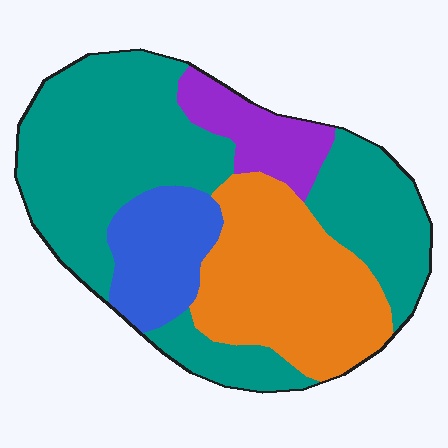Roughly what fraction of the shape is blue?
Blue covers roughly 15% of the shape.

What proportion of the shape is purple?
Purple covers around 10% of the shape.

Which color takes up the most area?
Teal, at roughly 50%.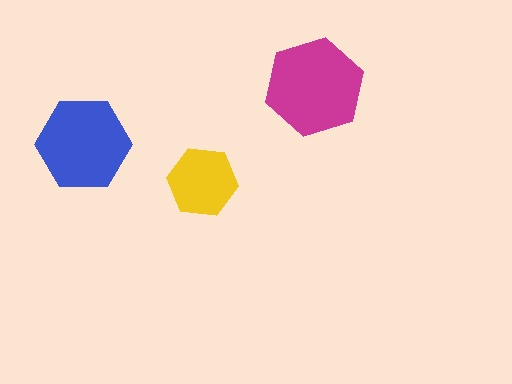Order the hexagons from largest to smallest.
the magenta one, the blue one, the yellow one.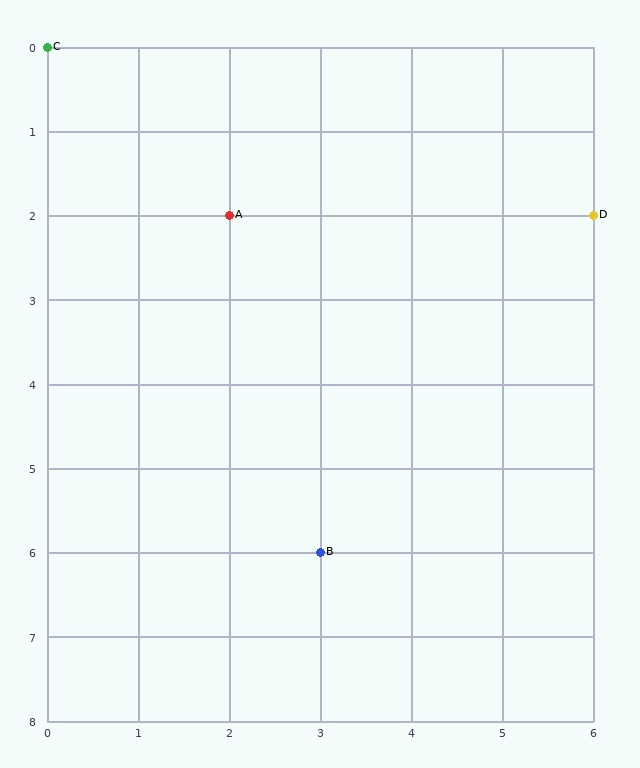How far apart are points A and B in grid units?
Points A and B are 1 column and 4 rows apart (about 4.1 grid units diagonally).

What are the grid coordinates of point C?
Point C is at grid coordinates (0, 0).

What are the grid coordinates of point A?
Point A is at grid coordinates (2, 2).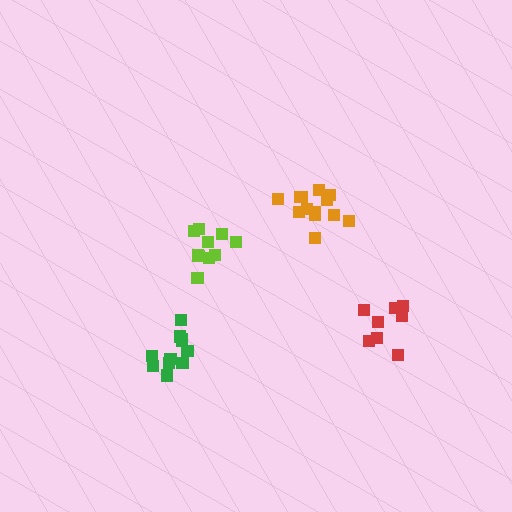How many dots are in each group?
Group 1: 13 dots, Group 2: 12 dots, Group 3: 10 dots, Group 4: 8 dots (43 total).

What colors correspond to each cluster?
The clusters are colored: orange, green, lime, red.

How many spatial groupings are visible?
There are 4 spatial groupings.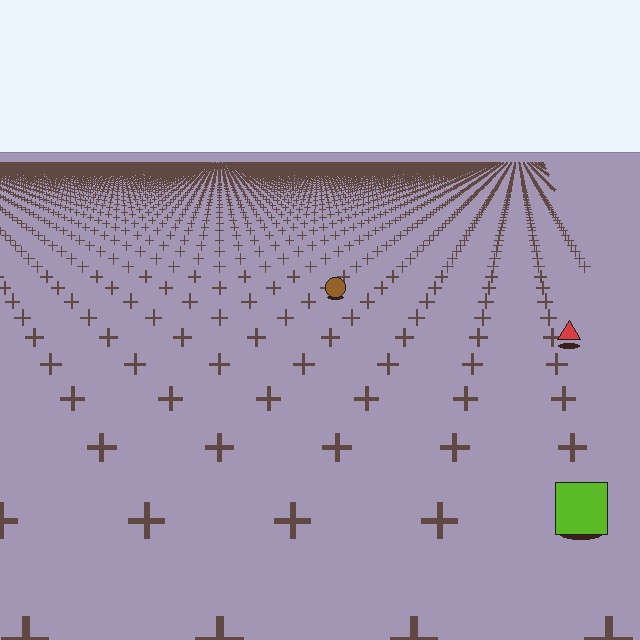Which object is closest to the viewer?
The lime square is closest. The texture marks near it are larger and more spread out.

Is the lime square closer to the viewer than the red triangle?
Yes. The lime square is closer — you can tell from the texture gradient: the ground texture is coarser near it.